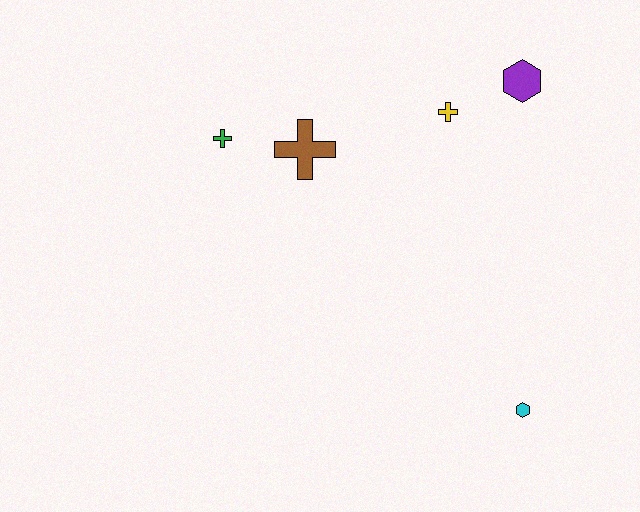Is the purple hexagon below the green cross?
No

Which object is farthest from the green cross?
The cyan hexagon is farthest from the green cross.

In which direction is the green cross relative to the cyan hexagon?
The green cross is to the left of the cyan hexagon.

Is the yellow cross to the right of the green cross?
Yes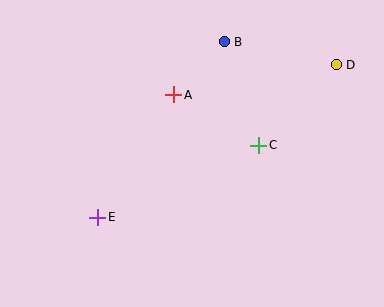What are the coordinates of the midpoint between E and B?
The midpoint between E and B is at (161, 130).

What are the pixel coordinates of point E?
Point E is at (98, 217).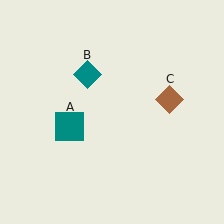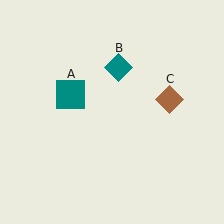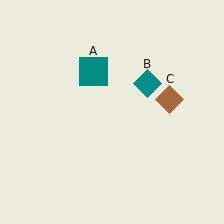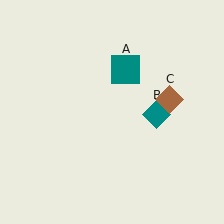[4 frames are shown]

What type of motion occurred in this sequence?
The teal square (object A), teal diamond (object B) rotated clockwise around the center of the scene.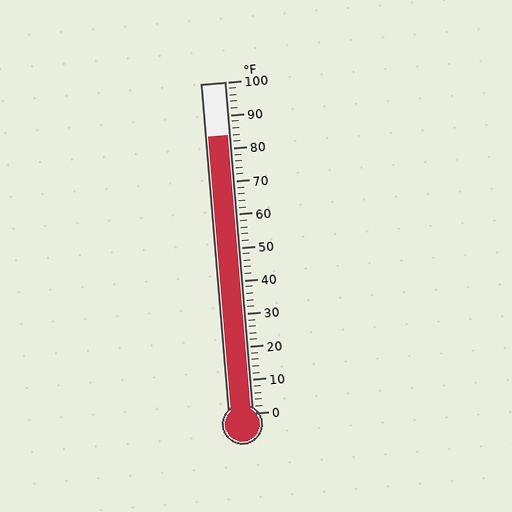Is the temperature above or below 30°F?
The temperature is above 30°F.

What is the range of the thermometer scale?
The thermometer scale ranges from 0°F to 100°F.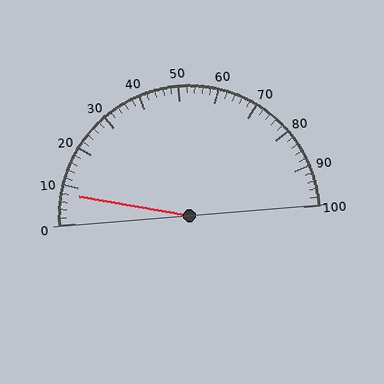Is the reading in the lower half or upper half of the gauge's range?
The reading is in the lower half of the range (0 to 100).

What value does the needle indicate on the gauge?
The needle indicates approximately 8.